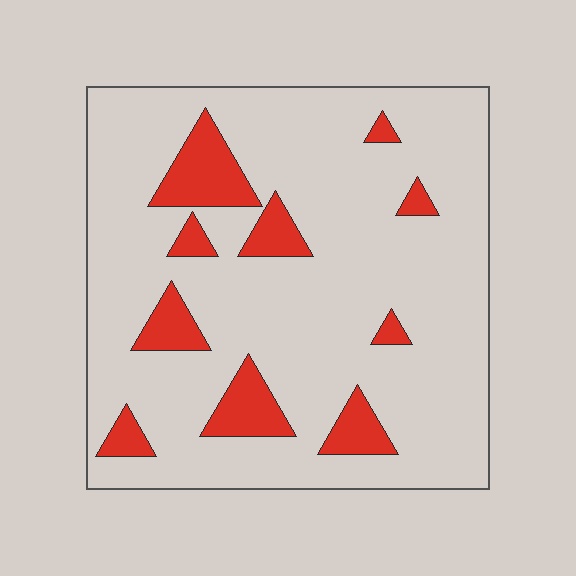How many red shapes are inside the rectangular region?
10.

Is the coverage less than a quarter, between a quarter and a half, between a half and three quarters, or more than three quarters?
Less than a quarter.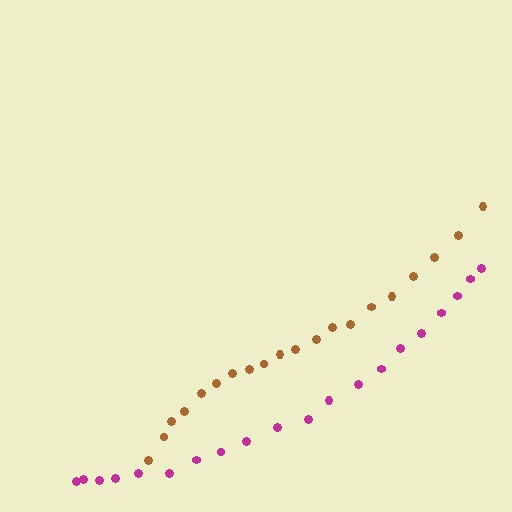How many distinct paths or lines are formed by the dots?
There are 2 distinct paths.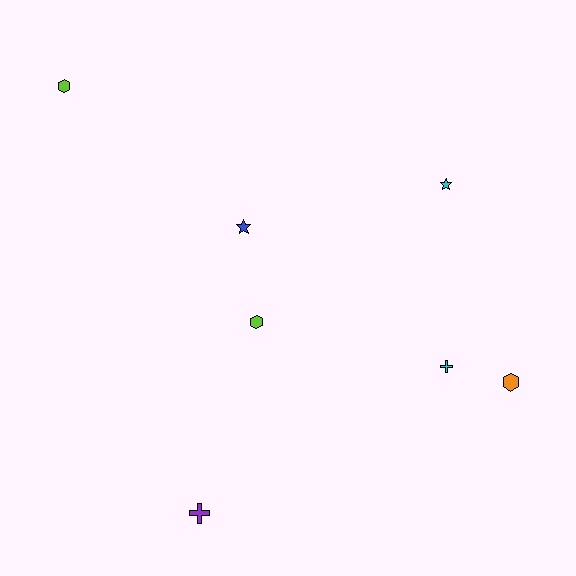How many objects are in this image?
There are 7 objects.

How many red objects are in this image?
There are no red objects.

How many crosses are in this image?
There are 2 crosses.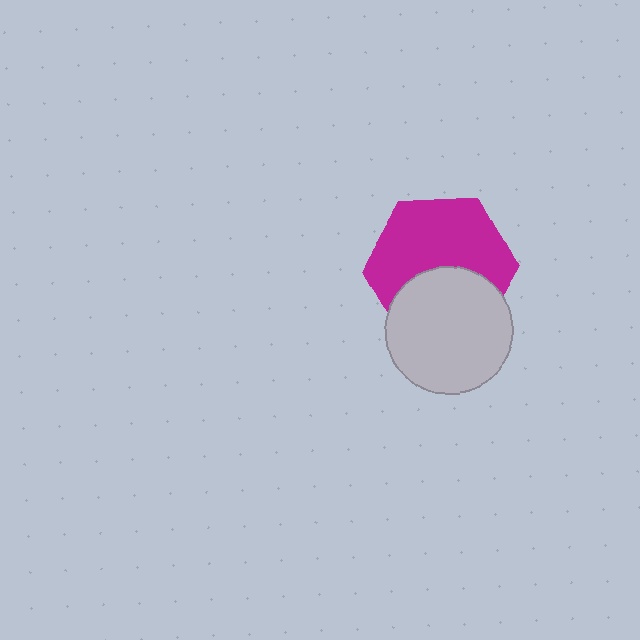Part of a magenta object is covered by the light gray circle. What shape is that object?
It is a hexagon.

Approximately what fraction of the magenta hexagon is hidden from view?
Roughly 39% of the magenta hexagon is hidden behind the light gray circle.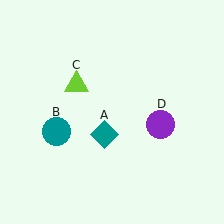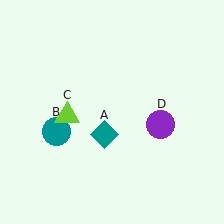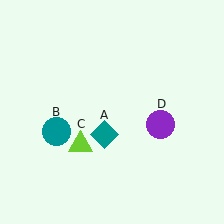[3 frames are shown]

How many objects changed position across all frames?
1 object changed position: lime triangle (object C).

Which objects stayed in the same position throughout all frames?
Teal diamond (object A) and teal circle (object B) and purple circle (object D) remained stationary.